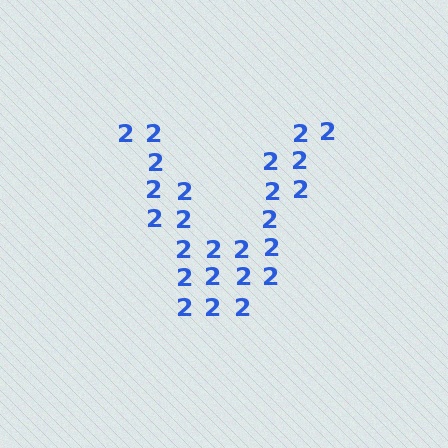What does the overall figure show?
The overall figure shows the letter V.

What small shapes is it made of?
It is made of small digit 2's.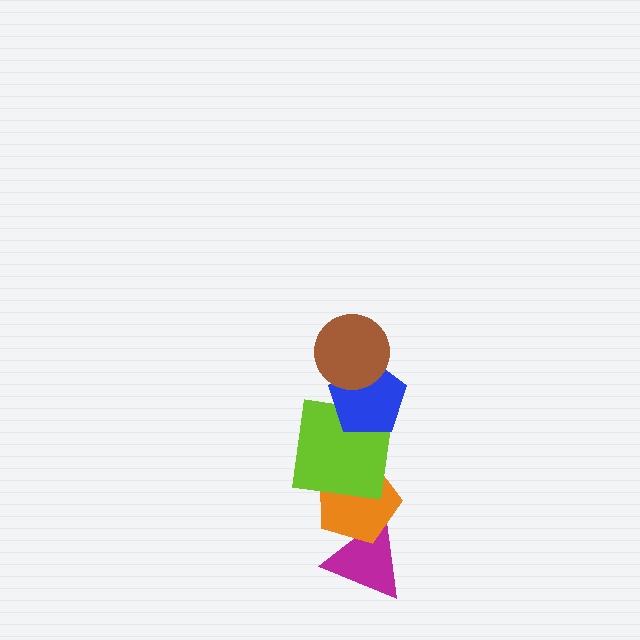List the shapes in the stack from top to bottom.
From top to bottom: the brown circle, the blue pentagon, the lime square, the orange pentagon, the magenta triangle.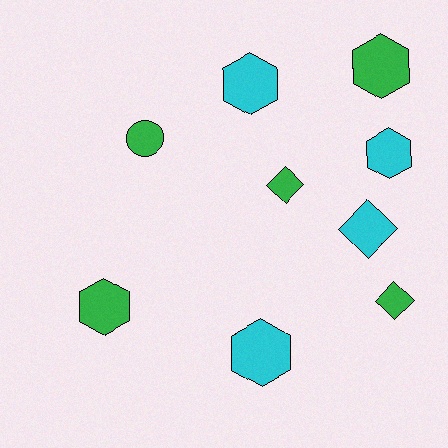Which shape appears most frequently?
Hexagon, with 5 objects.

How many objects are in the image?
There are 9 objects.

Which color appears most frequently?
Green, with 5 objects.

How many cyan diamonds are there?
There is 1 cyan diamond.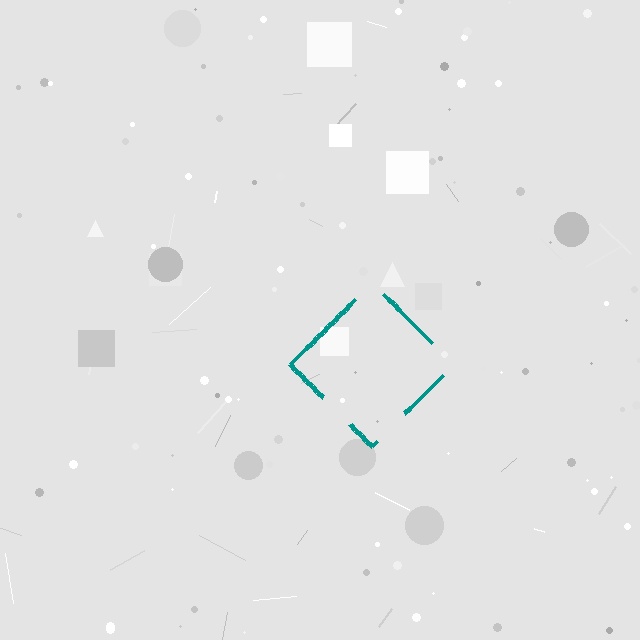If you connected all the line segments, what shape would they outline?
They would outline a diamond.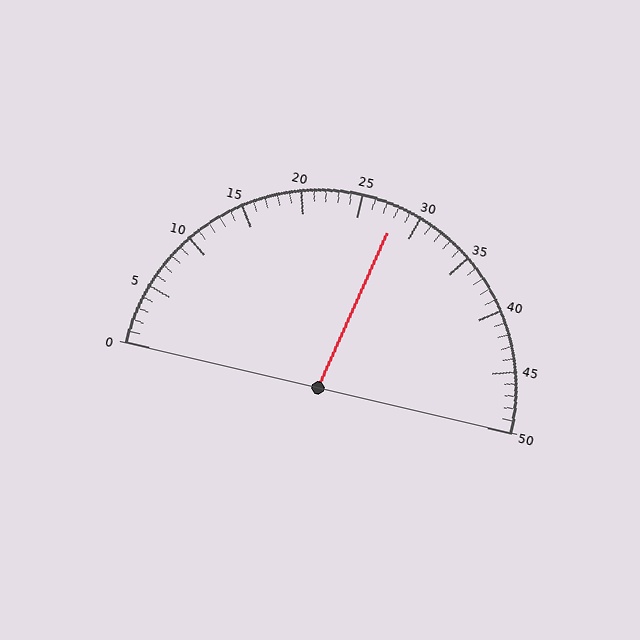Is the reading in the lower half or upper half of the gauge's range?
The reading is in the upper half of the range (0 to 50).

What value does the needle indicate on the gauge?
The needle indicates approximately 28.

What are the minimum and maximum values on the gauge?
The gauge ranges from 0 to 50.